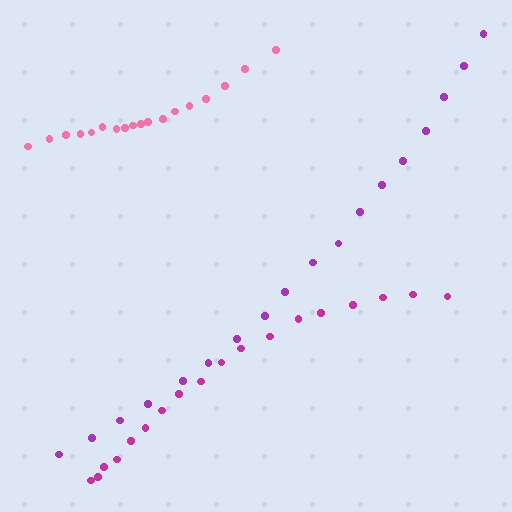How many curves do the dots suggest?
There are 3 distinct paths.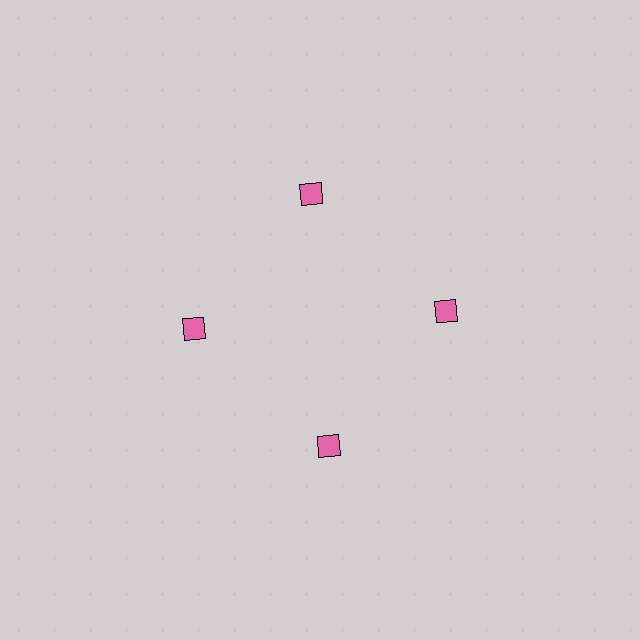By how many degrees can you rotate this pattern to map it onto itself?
The pattern maps onto itself every 90 degrees of rotation.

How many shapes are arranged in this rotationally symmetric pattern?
There are 4 shapes, arranged in 4 groups of 1.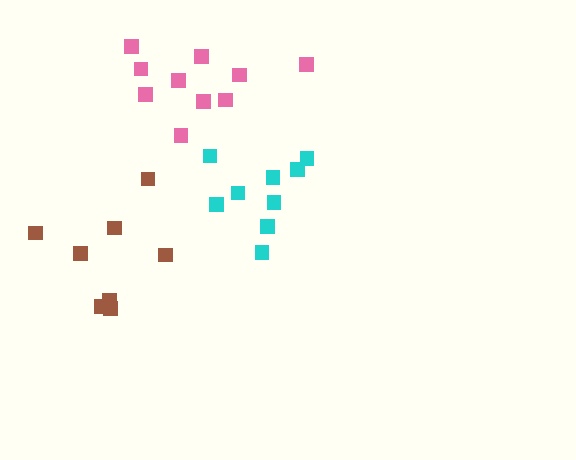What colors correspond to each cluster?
The clusters are colored: pink, cyan, brown.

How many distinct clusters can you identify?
There are 3 distinct clusters.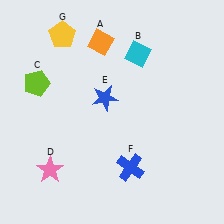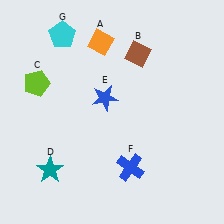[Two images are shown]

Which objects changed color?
B changed from cyan to brown. D changed from pink to teal. G changed from yellow to cyan.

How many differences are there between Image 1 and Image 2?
There are 3 differences between the two images.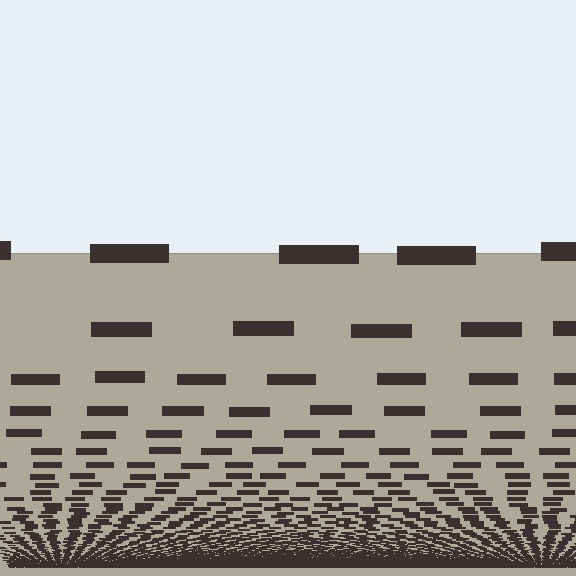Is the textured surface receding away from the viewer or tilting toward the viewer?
The surface appears to tilt toward the viewer. Texture elements get larger and sparser toward the top.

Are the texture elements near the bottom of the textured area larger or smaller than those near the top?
Smaller. The gradient is inverted — elements near the bottom are smaller and denser.